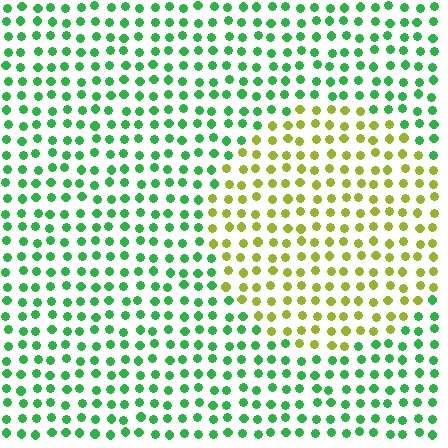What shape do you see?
I see a circle.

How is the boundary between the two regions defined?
The boundary is defined purely by a slight shift in hue (about 56 degrees). Spacing, size, and orientation are identical on both sides.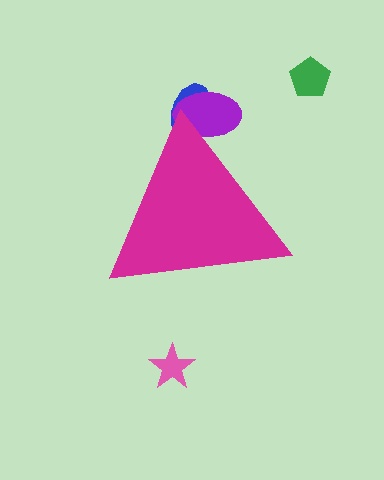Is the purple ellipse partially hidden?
Yes, the purple ellipse is partially hidden behind the magenta triangle.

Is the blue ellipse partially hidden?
Yes, the blue ellipse is partially hidden behind the magenta triangle.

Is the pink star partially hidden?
No, the pink star is fully visible.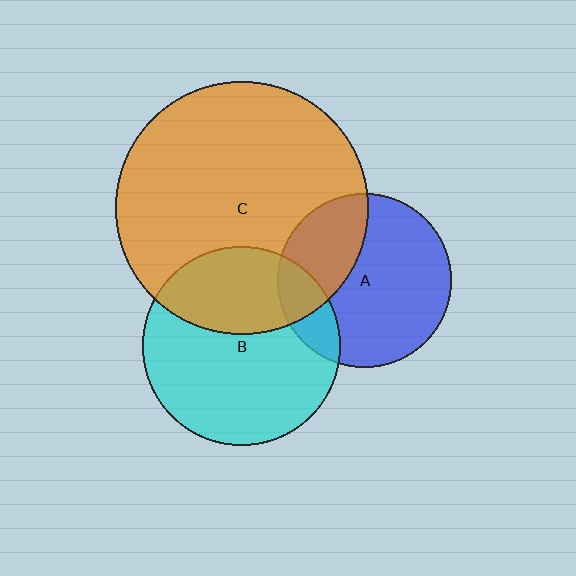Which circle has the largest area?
Circle C (orange).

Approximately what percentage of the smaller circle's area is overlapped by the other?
Approximately 30%.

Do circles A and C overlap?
Yes.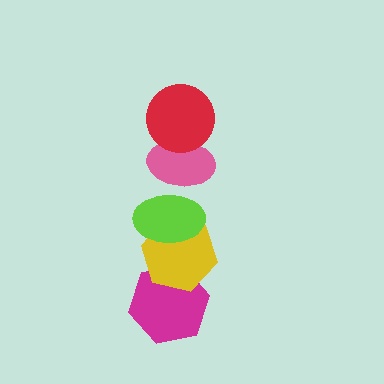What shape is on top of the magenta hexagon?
The yellow hexagon is on top of the magenta hexagon.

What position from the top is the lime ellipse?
The lime ellipse is 3rd from the top.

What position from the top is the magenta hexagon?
The magenta hexagon is 5th from the top.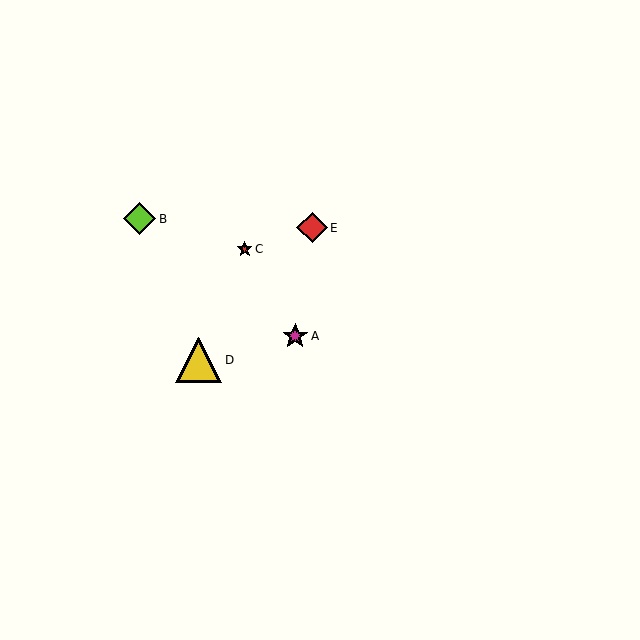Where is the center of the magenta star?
The center of the magenta star is at (295, 336).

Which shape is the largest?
The yellow triangle (labeled D) is the largest.